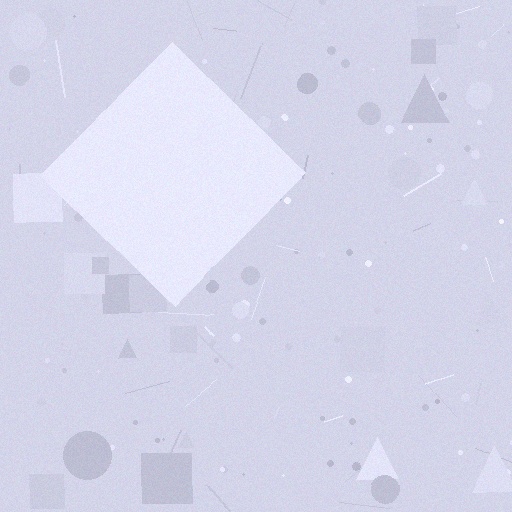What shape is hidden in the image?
A diamond is hidden in the image.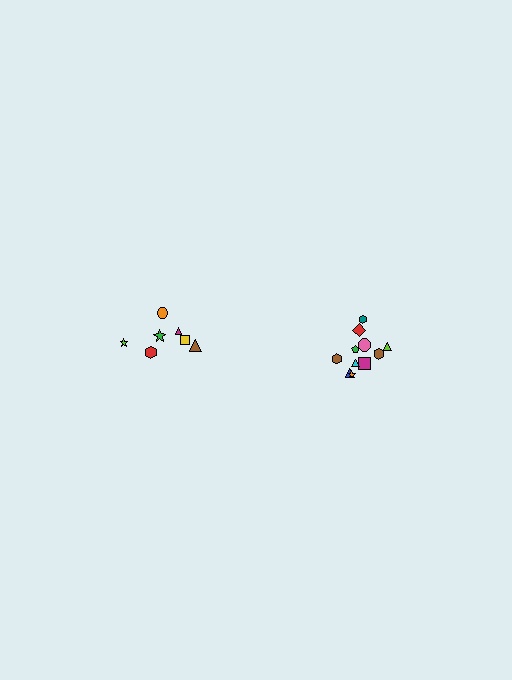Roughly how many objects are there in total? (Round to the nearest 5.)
Roughly 20 objects in total.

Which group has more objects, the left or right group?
The right group.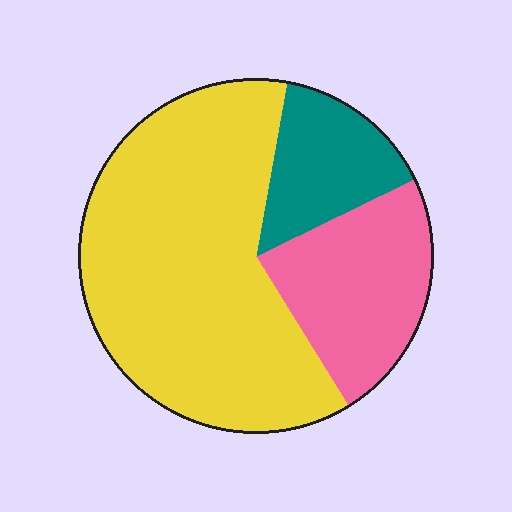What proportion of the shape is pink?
Pink covers roughly 25% of the shape.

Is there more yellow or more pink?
Yellow.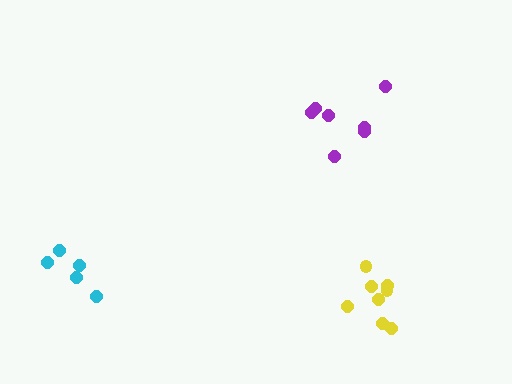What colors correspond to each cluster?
The clusters are colored: yellow, cyan, purple.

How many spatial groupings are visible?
There are 3 spatial groupings.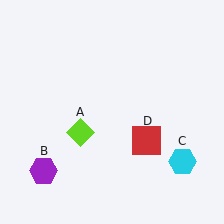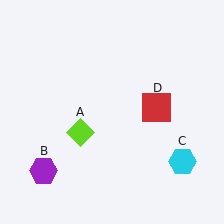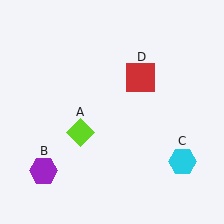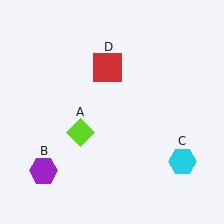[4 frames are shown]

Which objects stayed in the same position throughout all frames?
Lime diamond (object A) and purple hexagon (object B) and cyan hexagon (object C) remained stationary.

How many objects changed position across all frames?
1 object changed position: red square (object D).